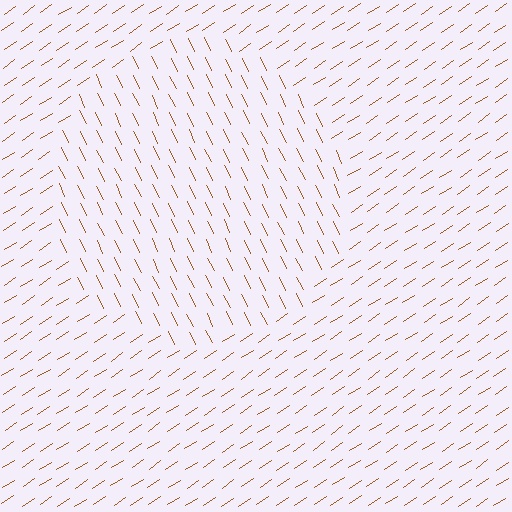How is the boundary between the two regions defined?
The boundary is defined purely by a change in line orientation (approximately 82 degrees difference). All lines are the same color and thickness.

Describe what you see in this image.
The image is filled with small brown line segments. A circle region in the image has lines oriented differently from the surrounding lines, creating a visible texture boundary.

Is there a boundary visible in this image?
Yes, there is a texture boundary formed by a change in line orientation.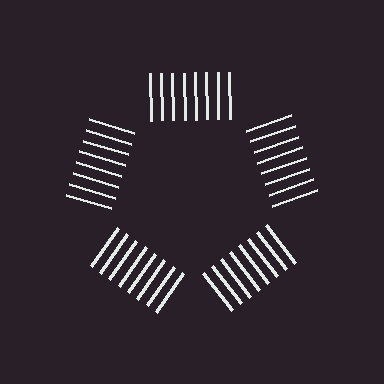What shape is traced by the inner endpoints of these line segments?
An illusory pentagon — the line segments terminate on its edges but no continuous stroke is drawn.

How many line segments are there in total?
40 — 8 along each of the 5 edges.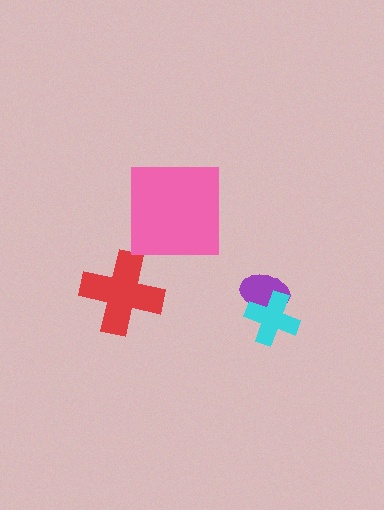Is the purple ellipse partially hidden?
Yes, it is partially covered by another shape.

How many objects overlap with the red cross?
0 objects overlap with the red cross.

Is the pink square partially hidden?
No, no other shape covers it.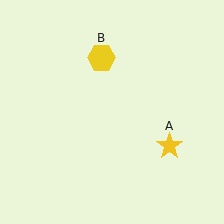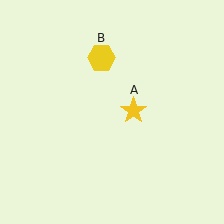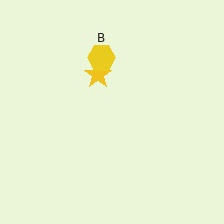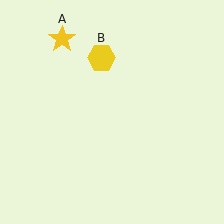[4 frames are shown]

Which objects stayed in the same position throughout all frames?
Yellow hexagon (object B) remained stationary.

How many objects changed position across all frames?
1 object changed position: yellow star (object A).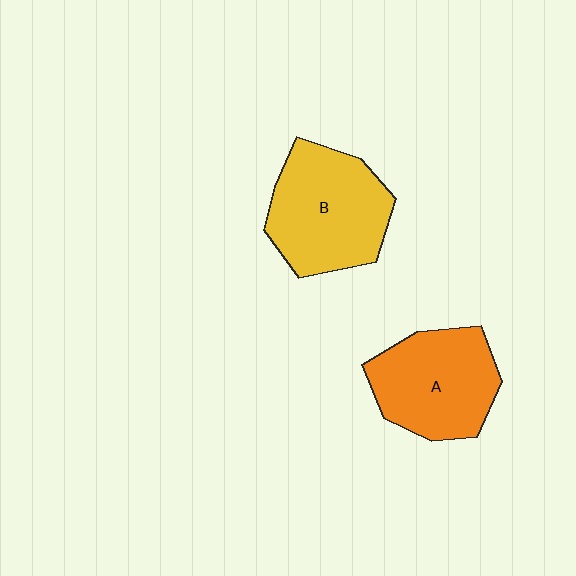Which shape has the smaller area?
Shape A (orange).